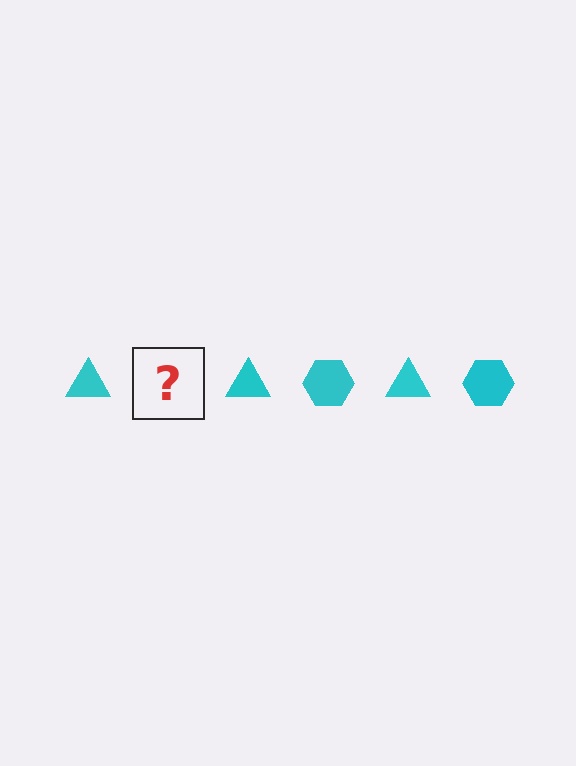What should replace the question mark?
The question mark should be replaced with a cyan hexagon.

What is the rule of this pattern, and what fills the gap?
The rule is that the pattern cycles through triangle, hexagon shapes in cyan. The gap should be filled with a cyan hexagon.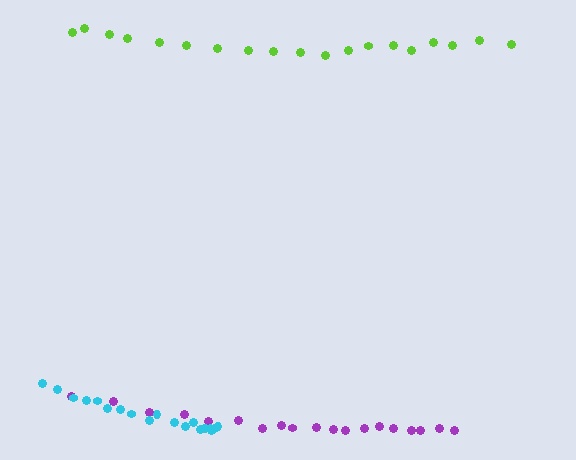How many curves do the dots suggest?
There are 3 distinct paths.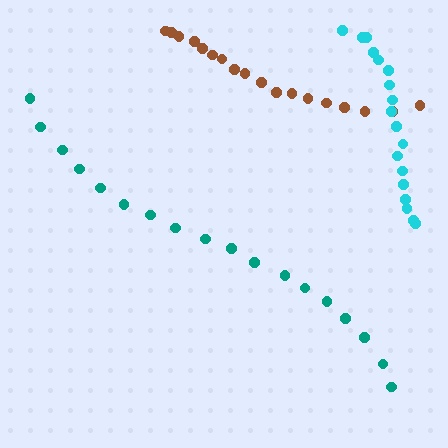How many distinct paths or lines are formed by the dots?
There are 3 distinct paths.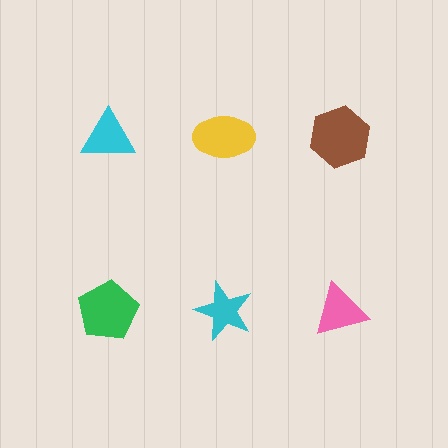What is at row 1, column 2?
A yellow ellipse.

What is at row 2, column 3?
A pink triangle.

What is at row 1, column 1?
A cyan triangle.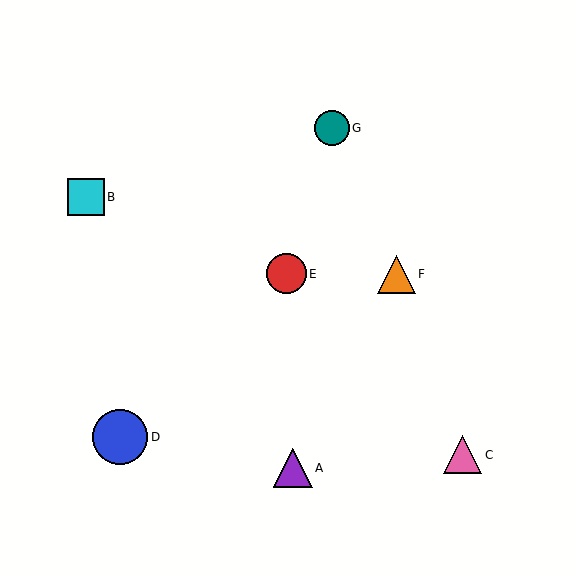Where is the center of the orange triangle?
The center of the orange triangle is at (396, 274).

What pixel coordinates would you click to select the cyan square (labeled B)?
Click at (86, 197) to select the cyan square B.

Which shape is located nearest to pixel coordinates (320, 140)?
The teal circle (labeled G) at (332, 128) is nearest to that location.